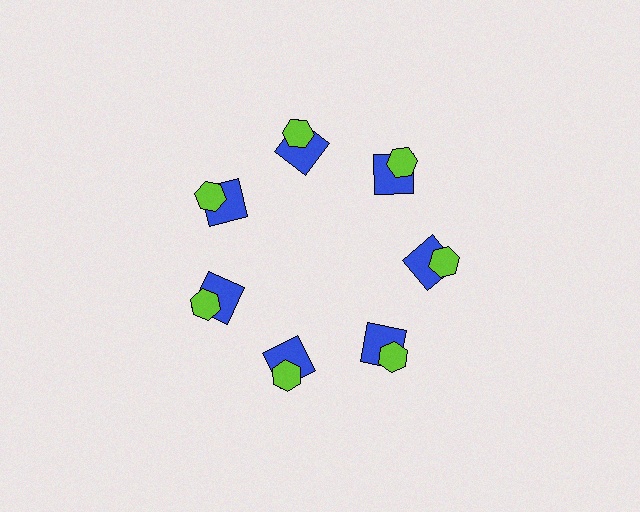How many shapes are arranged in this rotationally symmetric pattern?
There are 14 shapes, arranged in 7 groups of 2.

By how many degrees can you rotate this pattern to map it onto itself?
The pattern maps onto itself every 51 degrees of rotation.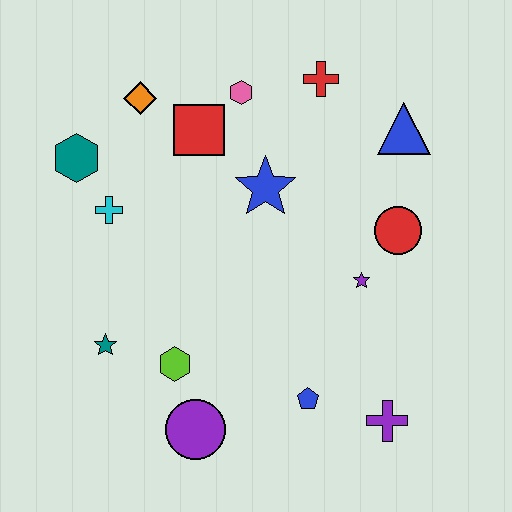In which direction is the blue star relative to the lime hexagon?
The blue star is above the lime hexagon.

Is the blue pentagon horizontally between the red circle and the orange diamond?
Yes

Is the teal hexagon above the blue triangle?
No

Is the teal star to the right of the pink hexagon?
No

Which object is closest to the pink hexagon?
The red square is closest to the pink hexagon.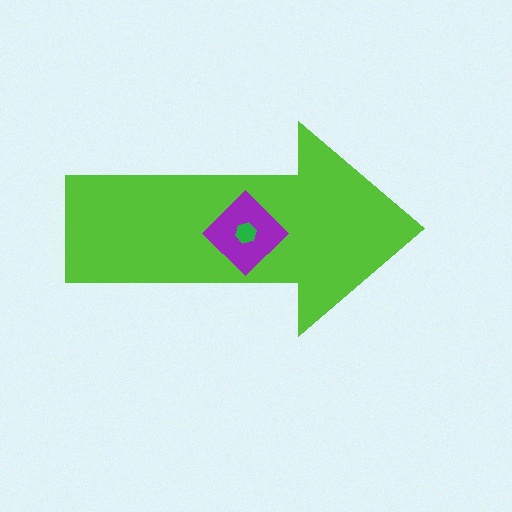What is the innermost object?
The green hexagon.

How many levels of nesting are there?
3.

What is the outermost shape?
The lime arrow.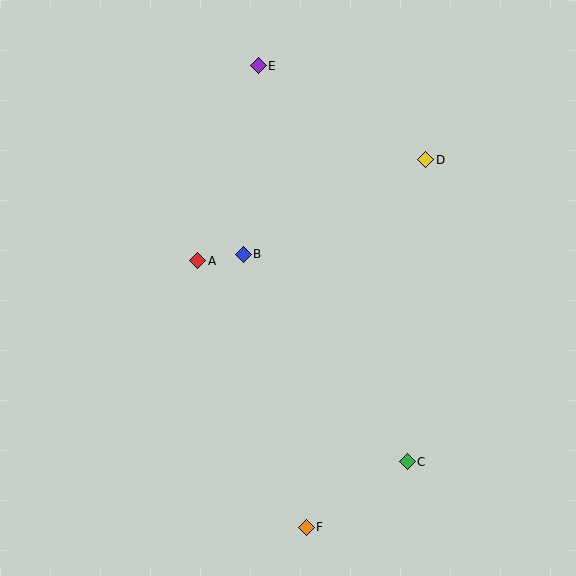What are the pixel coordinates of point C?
Point C is at (407, 462).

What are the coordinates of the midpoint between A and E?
The midpoint between A and E is at (228, 163).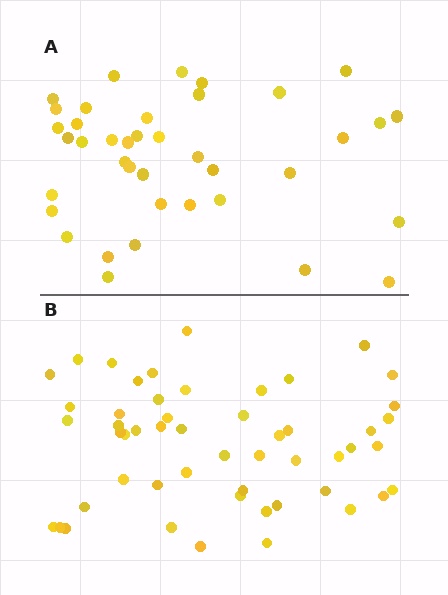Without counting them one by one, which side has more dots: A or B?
Region B (the bottom region) has more dots.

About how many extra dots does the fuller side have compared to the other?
Region B has approximately 15 more dots than region A.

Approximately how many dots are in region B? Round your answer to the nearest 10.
About 50 dots. (The exact count is 52, which rounds to 50.)